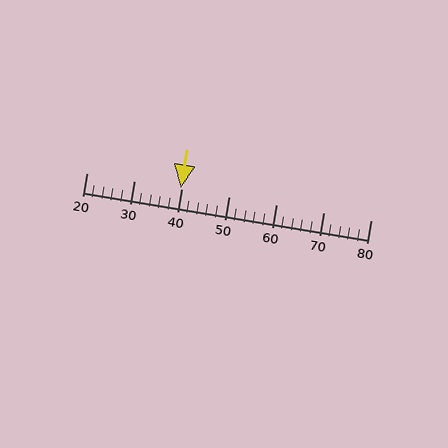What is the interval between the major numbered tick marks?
The major tick marks are spaced 10 units apart.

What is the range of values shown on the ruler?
The ruler shows values from 20 to 80.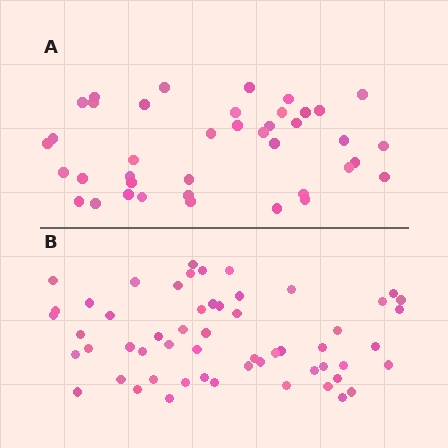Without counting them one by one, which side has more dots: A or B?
Region B (the bottom region) has more dots.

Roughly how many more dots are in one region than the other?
Region B has approximately 15 more dots than region A.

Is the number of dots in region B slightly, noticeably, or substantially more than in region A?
Region B has noticeably more, but not dramatically so. The ratio is roughly 1.4 to 1.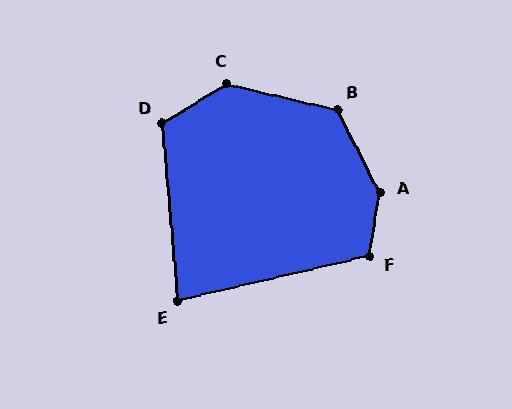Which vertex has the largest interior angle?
A, at approximately 143 degrees.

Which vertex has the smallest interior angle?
E, at approximately 82 degrees.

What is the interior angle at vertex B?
Approximately 131 degrees (obtuse).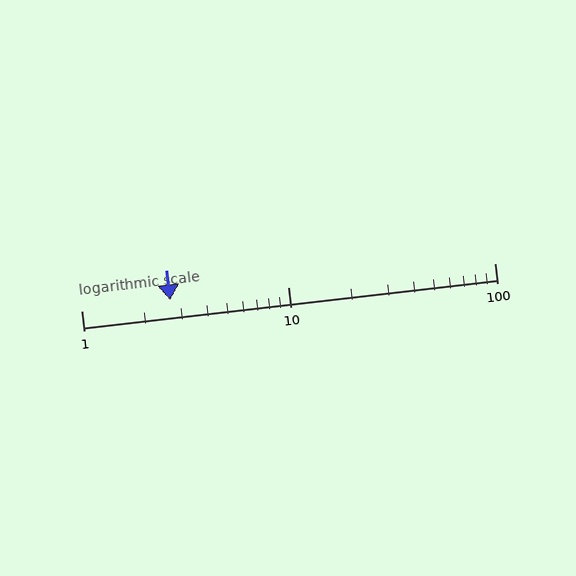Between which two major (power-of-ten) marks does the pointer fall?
The pointer is between 1 and 10.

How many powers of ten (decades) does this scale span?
The scale spans 2 decades, from 1 to 100.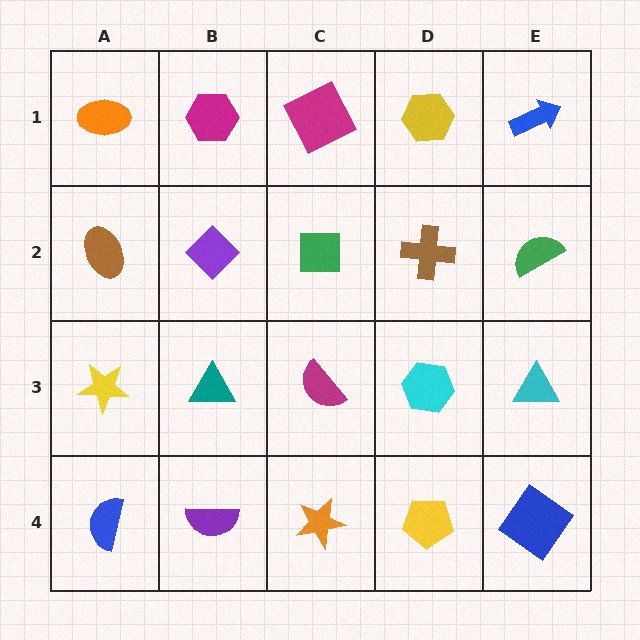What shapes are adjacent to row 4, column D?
A cyan hexagon (row 3, column D), an orange star (row 4, column C), a blue diamond (row 4, column E).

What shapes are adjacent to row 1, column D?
A brown cross (row 2, column D), a magenta square (row 1, column C), a blue arrow (row 1, column E).